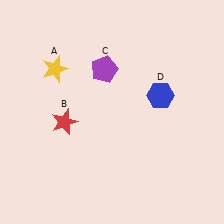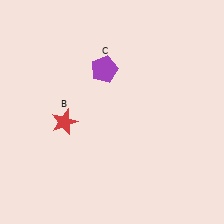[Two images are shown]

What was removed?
The blue hexagon (D), the yellow star (A) were removed in Image 2.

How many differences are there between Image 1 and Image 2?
There are 2 differences between the two images.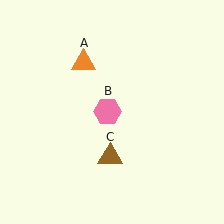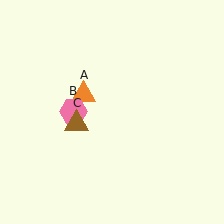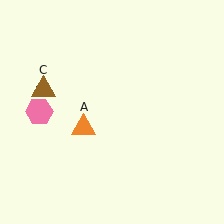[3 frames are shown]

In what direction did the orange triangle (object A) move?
The orange triangle (object A) moved down.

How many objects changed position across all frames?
3 objects changed position: orange triangle (object A), pink hexagon (object B), brown triangle (object C).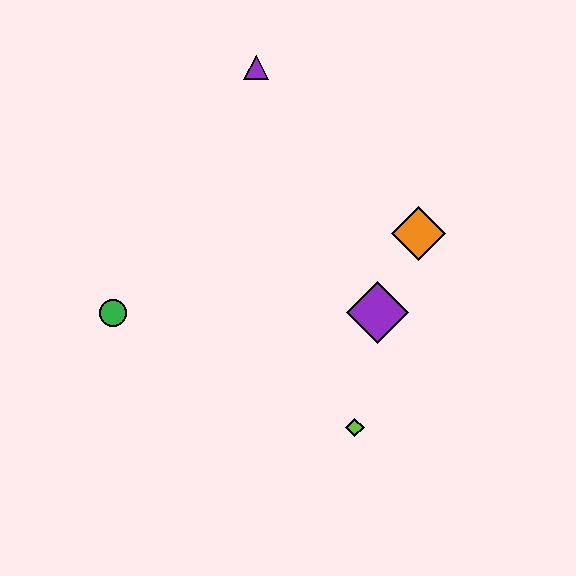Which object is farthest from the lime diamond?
The purple triangle is farthest from the lime diamond.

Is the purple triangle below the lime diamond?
No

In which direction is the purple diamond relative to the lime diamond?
The purple diamond is above the lime diamond.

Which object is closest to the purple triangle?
The orange diamond is closest to the purple triangle.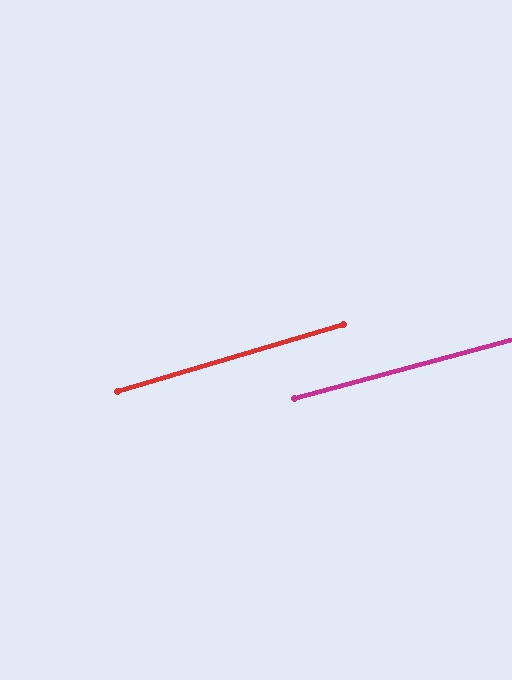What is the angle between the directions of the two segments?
Approximately 1 degree.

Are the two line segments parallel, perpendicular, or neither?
Parallel — their directions differ by only 1.3°.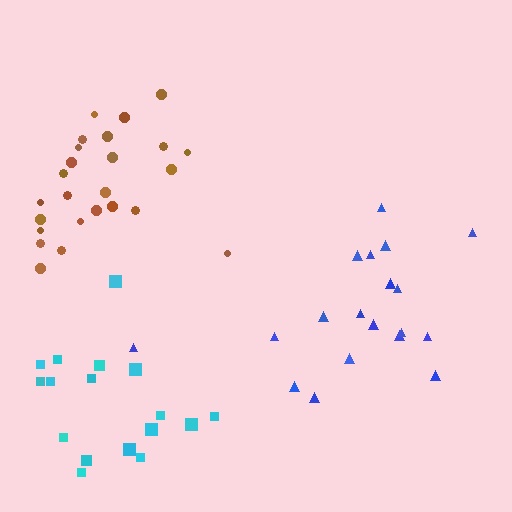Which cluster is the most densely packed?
Brown.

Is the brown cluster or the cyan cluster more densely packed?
Brown.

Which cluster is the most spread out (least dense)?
Blue.